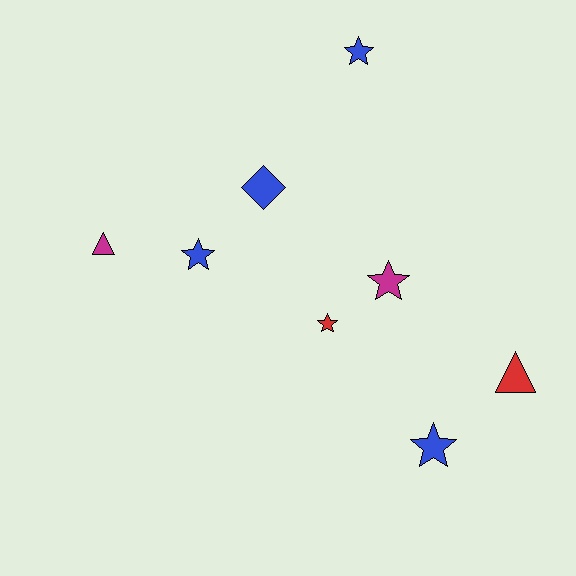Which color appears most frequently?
Blue, with 4 objects.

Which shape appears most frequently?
Star, with 5 objects.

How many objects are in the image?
There are 8 objects.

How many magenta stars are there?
There is 1 magenta star.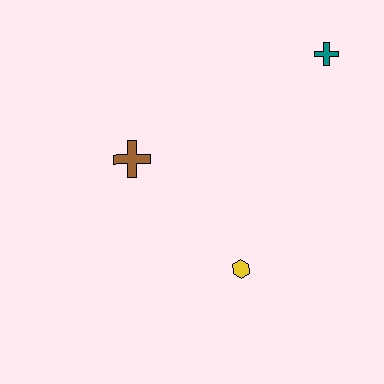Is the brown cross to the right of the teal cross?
No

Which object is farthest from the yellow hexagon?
The teal cross is farthest from the yellow hexagon.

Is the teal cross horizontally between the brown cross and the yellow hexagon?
No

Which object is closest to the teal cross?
The brown cross is closest to the teal cross.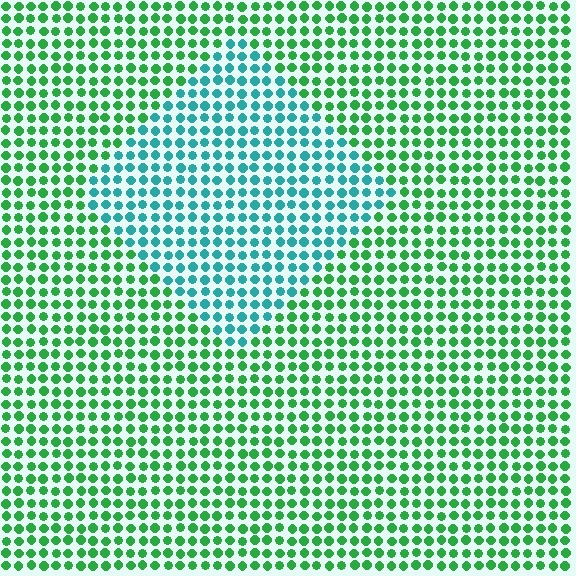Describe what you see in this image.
The image is filled with small green elements in a uniform arrangement. A diamond-shaped region is visible where the elements are tinted to a slightly different hue, forming a subtle color boundary.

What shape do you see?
I see a diamond.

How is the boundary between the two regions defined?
The boundary is defined purely by a slight shift in hue (about 48 degrees). Spacing, size, and orientation are identical on both sides.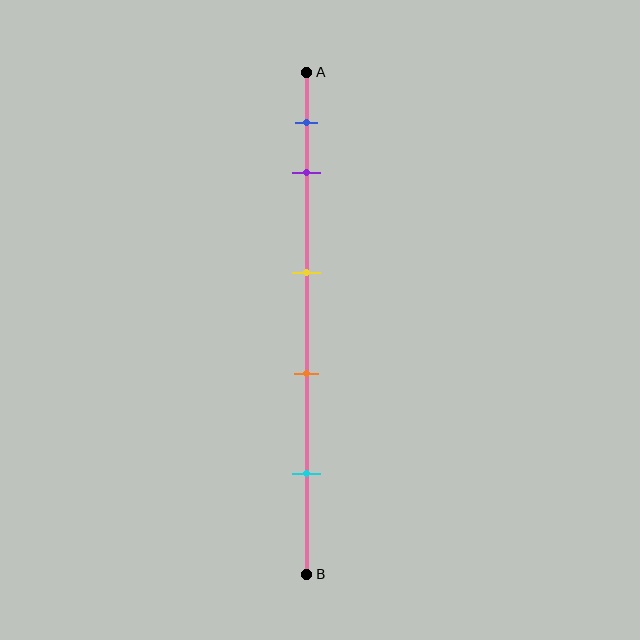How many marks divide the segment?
There are 5 marks dividing the segment.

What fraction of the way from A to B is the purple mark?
The purple mark is approximately 20% (0.2) of the way from A to B.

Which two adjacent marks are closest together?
The blue and purple marks are the closest adjacent pair.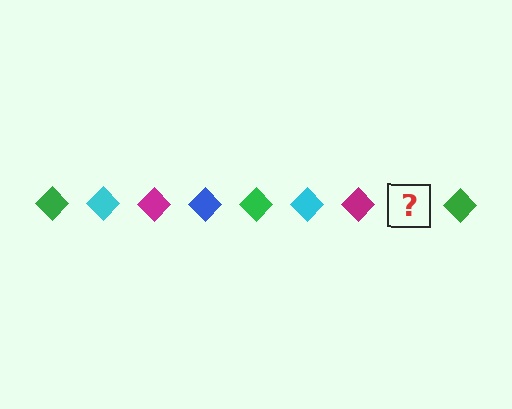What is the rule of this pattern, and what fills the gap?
The rule is that the pattern cycles through green, cyan, magenta, blue diamonds. The gap should be filled with a blue diamond.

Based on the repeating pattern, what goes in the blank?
The blank should be a blue diamond.